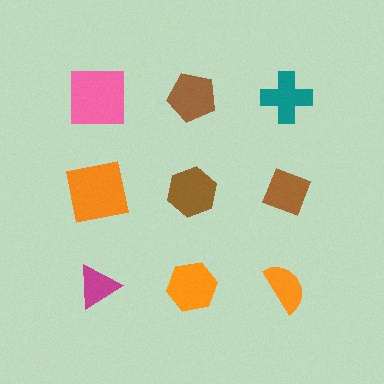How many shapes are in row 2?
3 shapes.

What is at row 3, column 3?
An orange semicircle.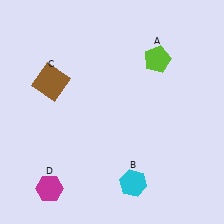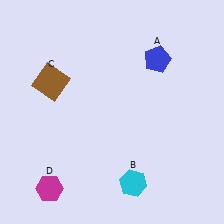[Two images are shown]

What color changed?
The pentagon (A) changed from lime in Image 1 to blue in Image 2.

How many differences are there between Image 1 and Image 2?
There is 1 difference between the two images.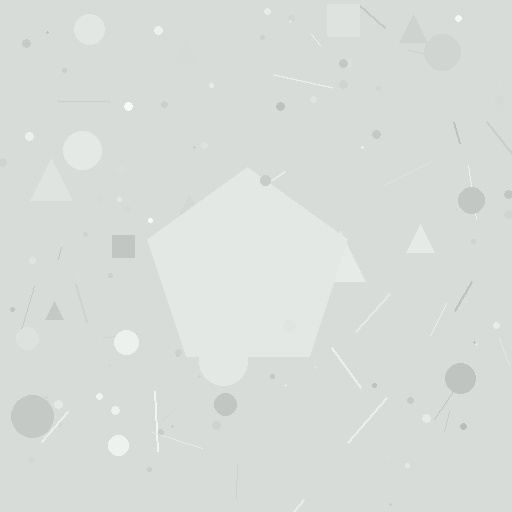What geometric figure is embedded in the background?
A pentagon is embedded in the background.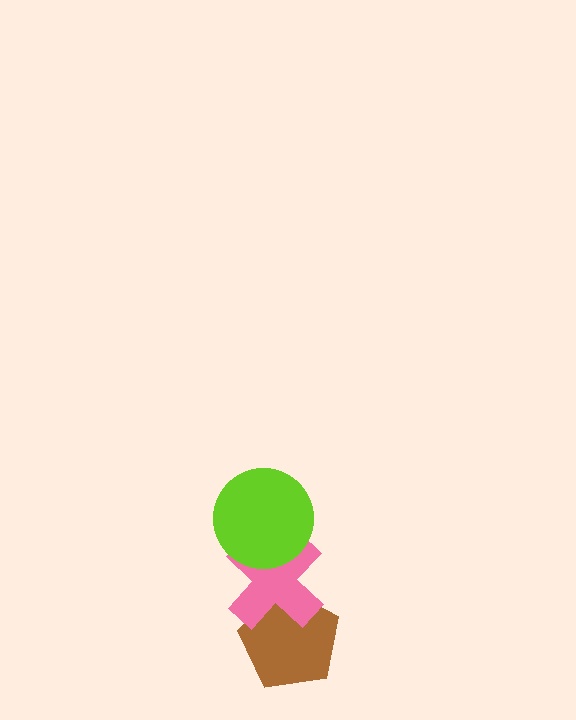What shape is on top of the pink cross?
The lime circle is on top of the pink cross.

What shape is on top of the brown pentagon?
The pink cross is on top of the brown pentagon.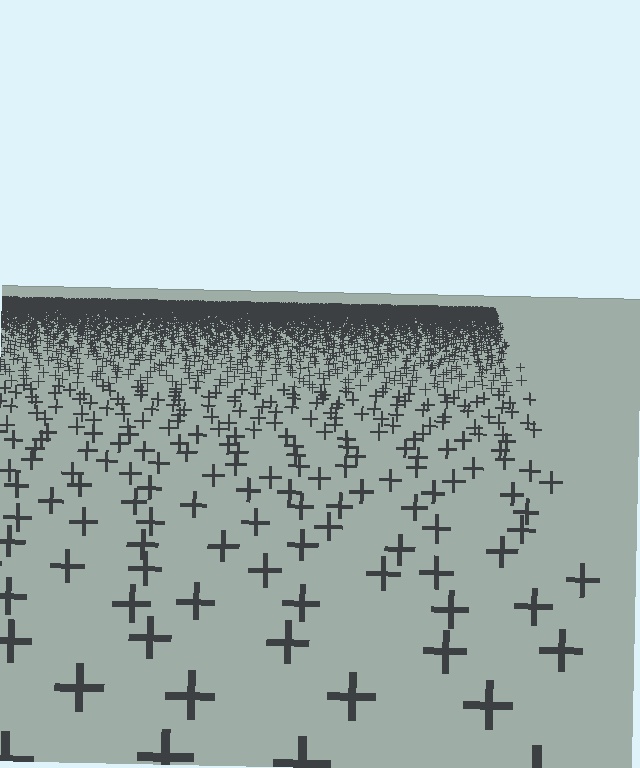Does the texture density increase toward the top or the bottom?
Density increases toward the top.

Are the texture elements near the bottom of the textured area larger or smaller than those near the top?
Larger. Near the bottom, elements are closer to the viewer and appear at a bigger on-screen size.